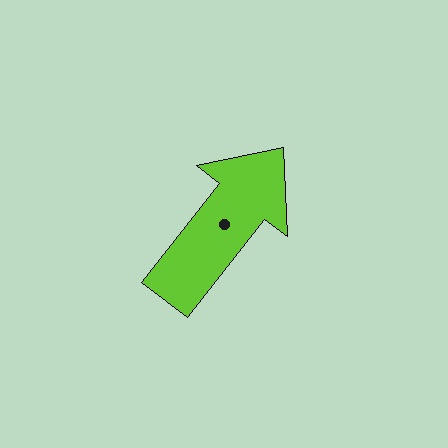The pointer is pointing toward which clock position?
Roughly 1 o'clock.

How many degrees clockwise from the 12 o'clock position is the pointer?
Approximately 38 degrees.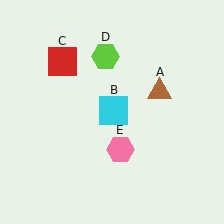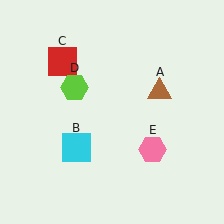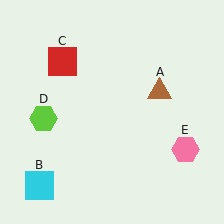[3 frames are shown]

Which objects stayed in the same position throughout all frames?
Brown triangle (object A) and red square (object C) remained stationary.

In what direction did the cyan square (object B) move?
The cyan square (object B) moved down and to the left.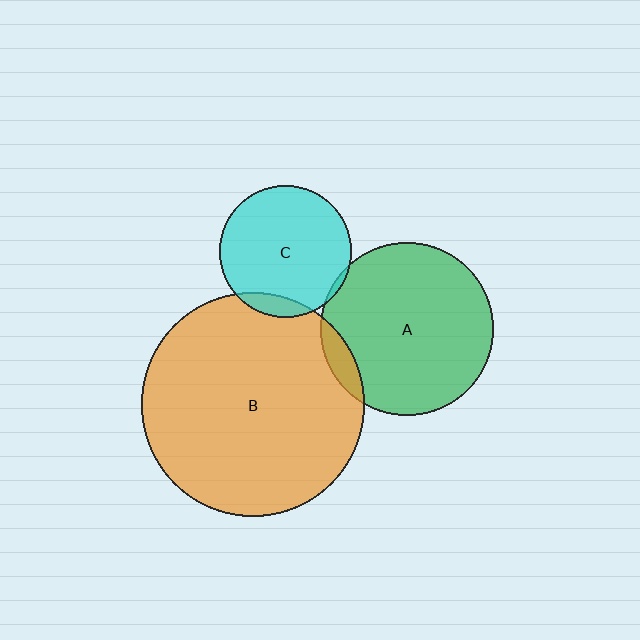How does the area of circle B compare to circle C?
Approximately 2.9 times.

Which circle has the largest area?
Circle B (orange).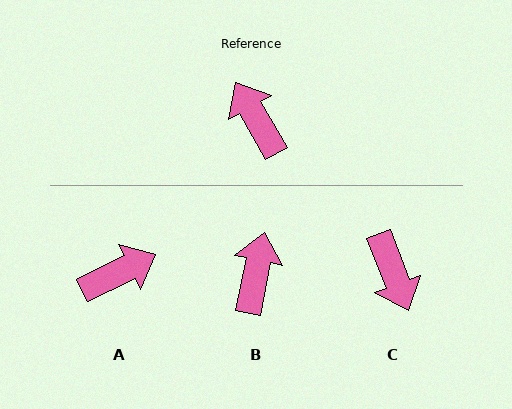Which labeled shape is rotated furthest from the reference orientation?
C, about 172 degrees away.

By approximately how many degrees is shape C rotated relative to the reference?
Approximately 172 degrees counter-clockwise.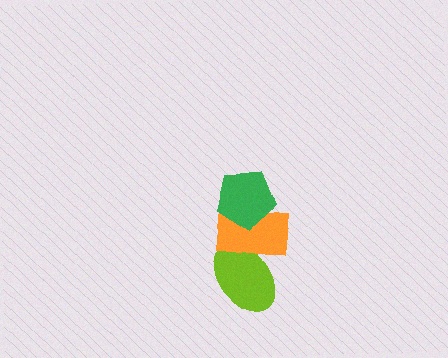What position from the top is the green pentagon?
The green pentagon is 1st from the top.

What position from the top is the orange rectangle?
The orange rectangle is 2nd from the top.